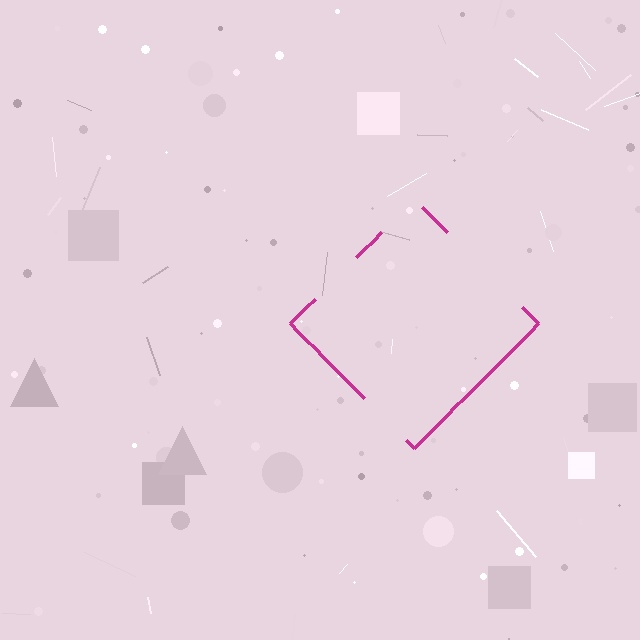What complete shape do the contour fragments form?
The contour fragments form a diamond.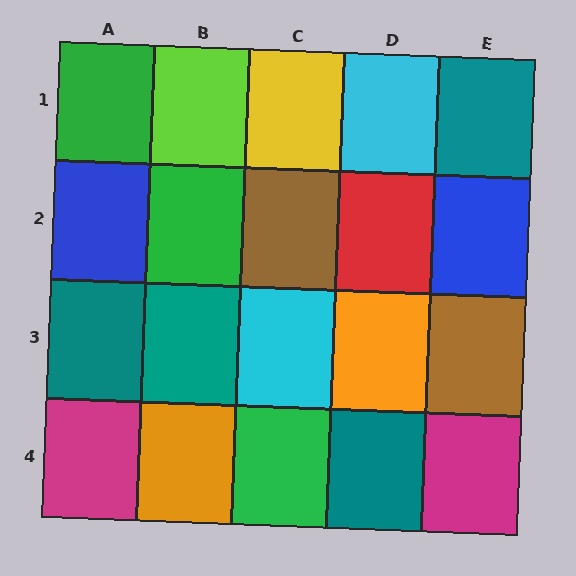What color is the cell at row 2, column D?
Red.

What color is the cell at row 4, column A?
Magenta.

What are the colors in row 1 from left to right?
Green, lime, yellow, cyan, teal.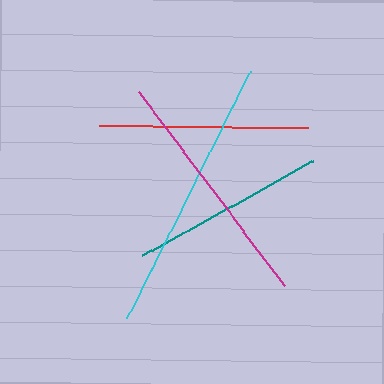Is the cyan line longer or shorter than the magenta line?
The cyan line is longer than the magenta line.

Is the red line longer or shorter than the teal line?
The red line is longer than the teal line.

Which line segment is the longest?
The cyan line is the longest at approximately 277 pixels.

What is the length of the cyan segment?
The cyan segment is approximately 277 pixels long.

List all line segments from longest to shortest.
From longest to shortest: cyan, magenta, red, teal.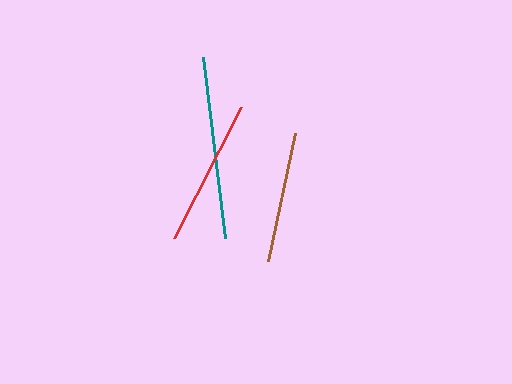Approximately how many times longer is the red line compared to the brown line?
The red line is approximately 1.1 times the length of the brown line.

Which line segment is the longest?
The teal line is the longest at approximately 183 pixels.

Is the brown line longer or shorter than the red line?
The red line is longer than the brown line.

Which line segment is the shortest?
The brown line is the shortest at approximately 130 pixels.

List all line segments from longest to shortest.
From longest to shortest: teal, red, brown.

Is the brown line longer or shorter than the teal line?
The teal line is longer than the brown line.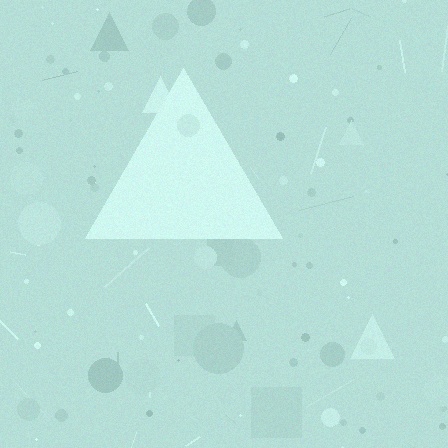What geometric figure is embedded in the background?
A triangle is embedded in the background.